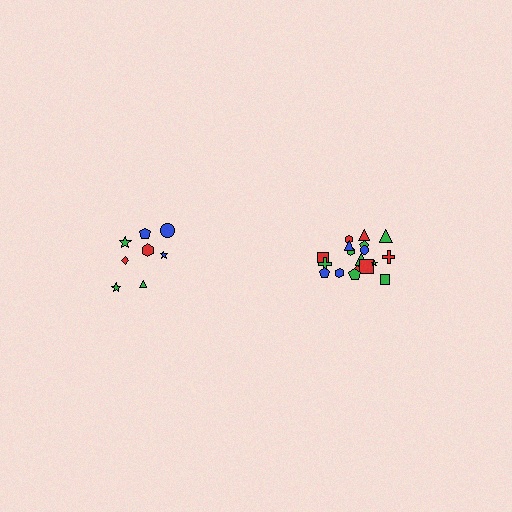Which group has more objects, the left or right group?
The right group.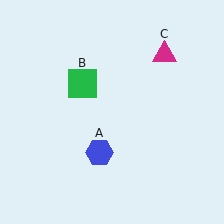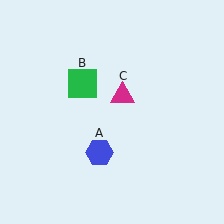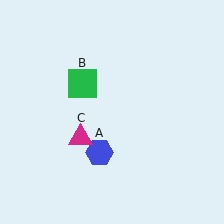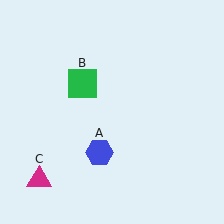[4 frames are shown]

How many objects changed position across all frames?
1 object changed position: magenta triangle (object C).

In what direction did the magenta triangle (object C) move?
The magenta triangle (object C) moved down and to the left.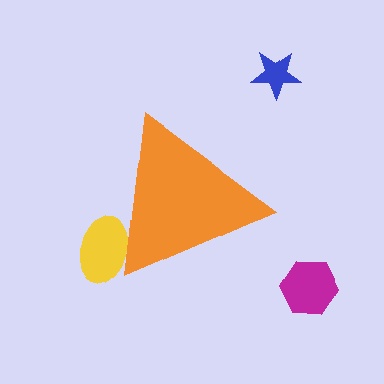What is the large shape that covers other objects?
An orange triangle.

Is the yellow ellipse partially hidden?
Yes, the yellow ellipse is partially hidden behind the orange triangle.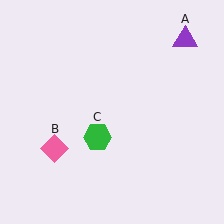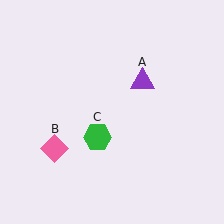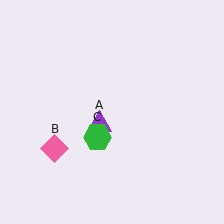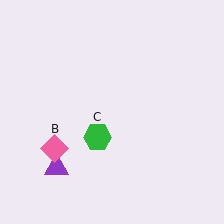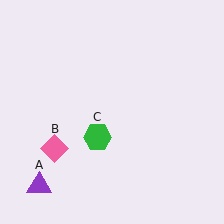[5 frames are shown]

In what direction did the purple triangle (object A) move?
The purple triangle (object A) moved down and to the left.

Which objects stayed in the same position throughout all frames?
Pink diamond (object B) and green hexagon (object C) remained stationary.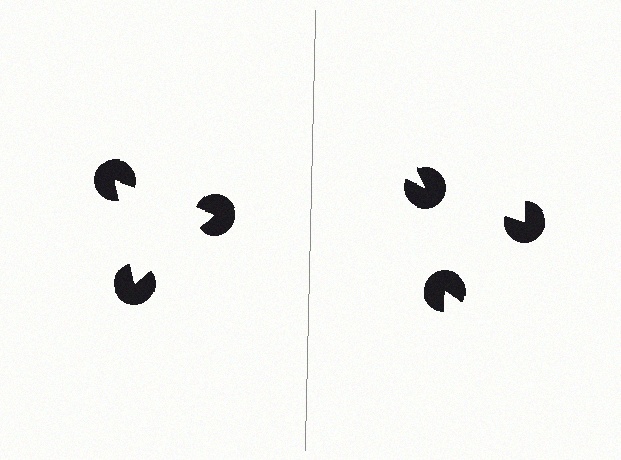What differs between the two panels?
The pac-man discs are positioned identically on both sides; only the wedge orientations differ. On the left they align to a triangle; on the right they are misaligned.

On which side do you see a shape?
An illusory triangle appears on the left side. On the right side the wedge cuts are rotated, so no coherent shape forms.